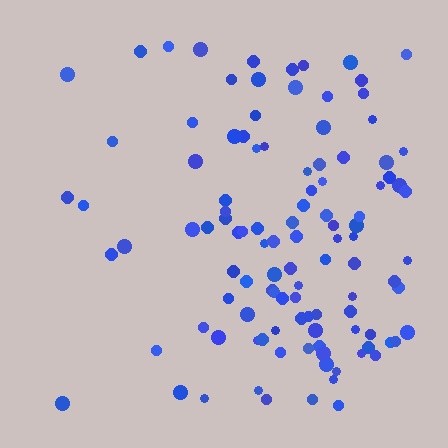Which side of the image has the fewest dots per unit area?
The left.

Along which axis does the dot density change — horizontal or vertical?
Horizontal.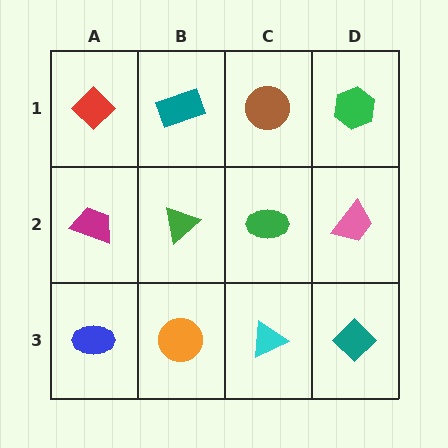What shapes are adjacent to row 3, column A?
A magenta trapezoid (row 2, column A), an orange circle (row 3, column B).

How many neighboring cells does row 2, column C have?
4.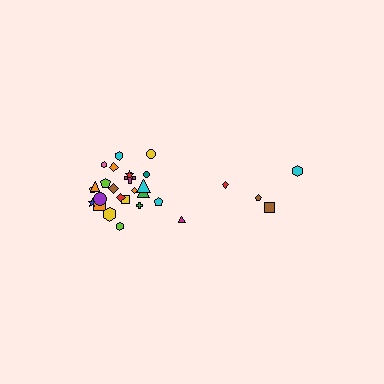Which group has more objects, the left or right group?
The left group.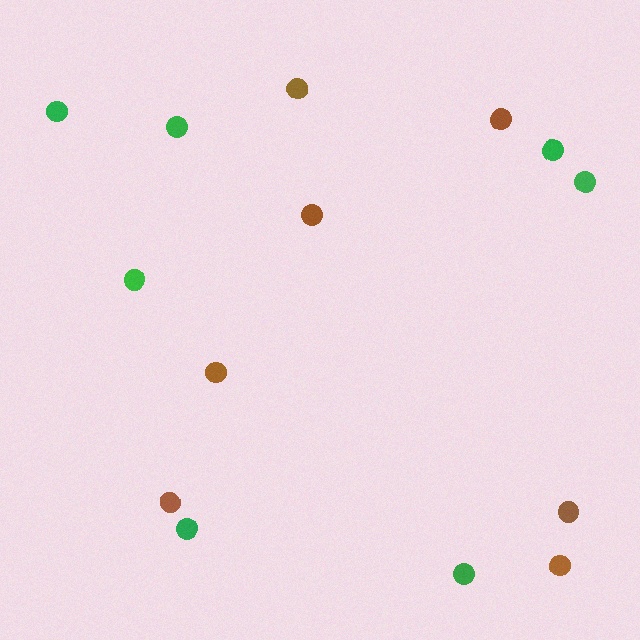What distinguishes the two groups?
There are 2 groups: one group of brown circles (7) and one group of green circles (7).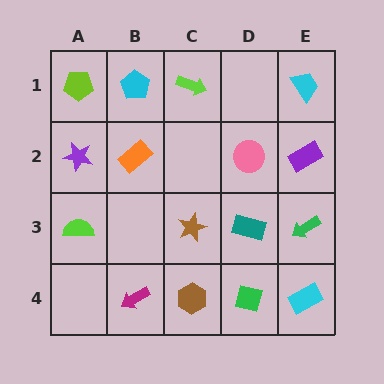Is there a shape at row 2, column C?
No, that cell is empty.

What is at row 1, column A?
A lime pentagon.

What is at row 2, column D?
A pink circle.